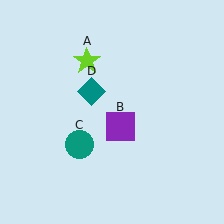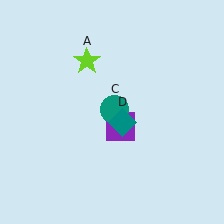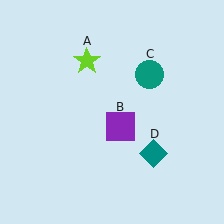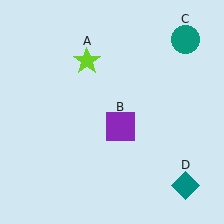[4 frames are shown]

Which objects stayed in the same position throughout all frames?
Lime star (object A) and purple square (object B) remained stationary.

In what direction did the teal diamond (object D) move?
The teal diamond (object D) moved down and to the right.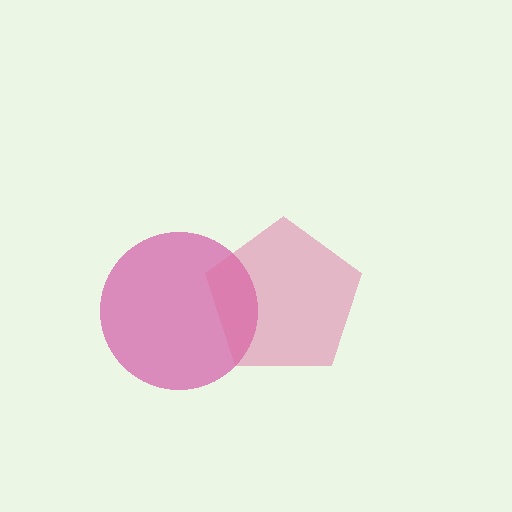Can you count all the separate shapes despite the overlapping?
Yes, there are 2 separate shapes.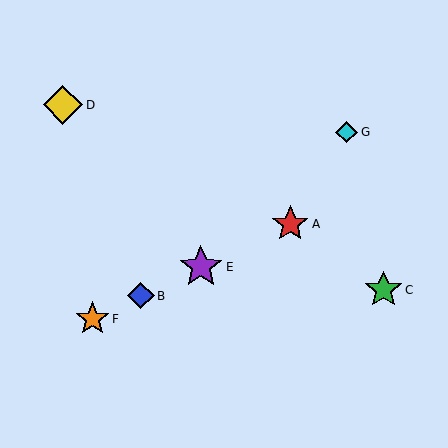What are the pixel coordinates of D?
Object D is at (63, 105).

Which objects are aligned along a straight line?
Objects A, B, E, F are aligned along a straight line.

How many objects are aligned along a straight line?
4 objects (A, B, E, F) are aligned along a straight line.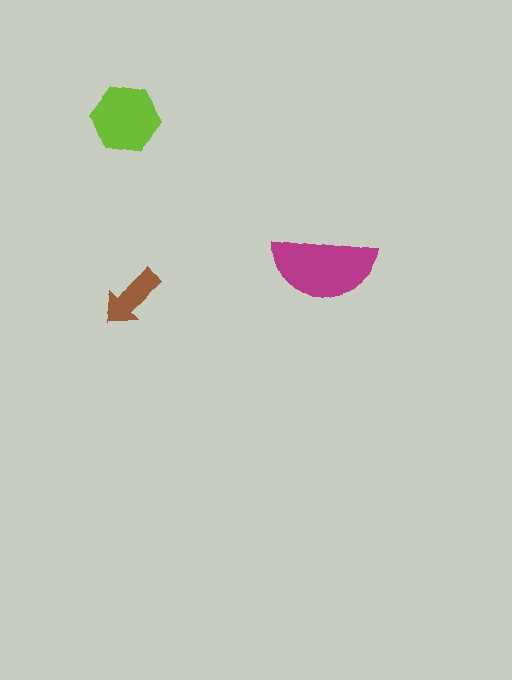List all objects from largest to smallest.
The magenta semicircle, the lime hexagon, the brown arrow.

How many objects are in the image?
There are 3 objects in the image.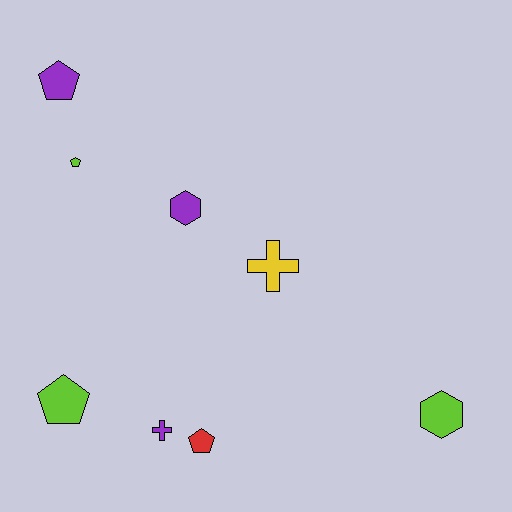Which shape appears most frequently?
Pentagon, with 4 objects.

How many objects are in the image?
There are 8 objects.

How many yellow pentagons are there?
There are no yellow pentagons.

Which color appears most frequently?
Purple, with 3 objects.